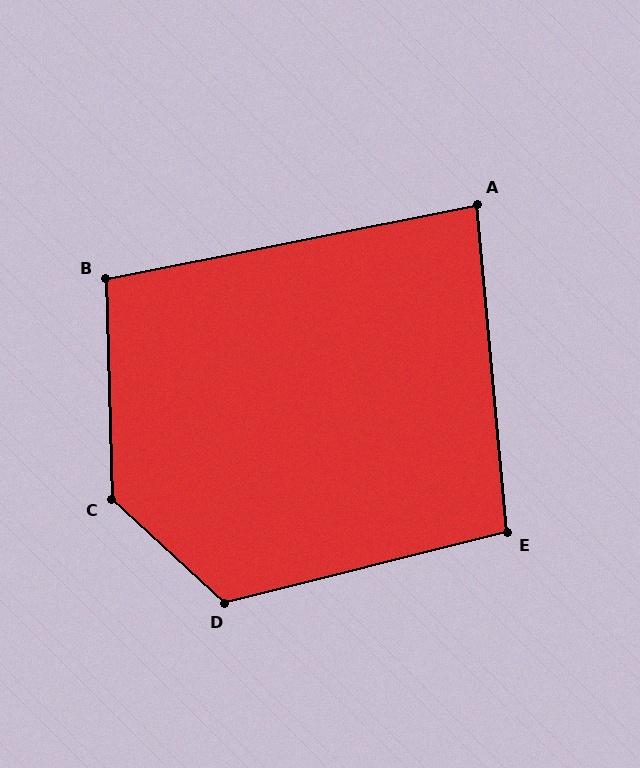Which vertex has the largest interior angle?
C, at approximately 134 degrees.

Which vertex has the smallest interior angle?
A, at approximately 84 degrees.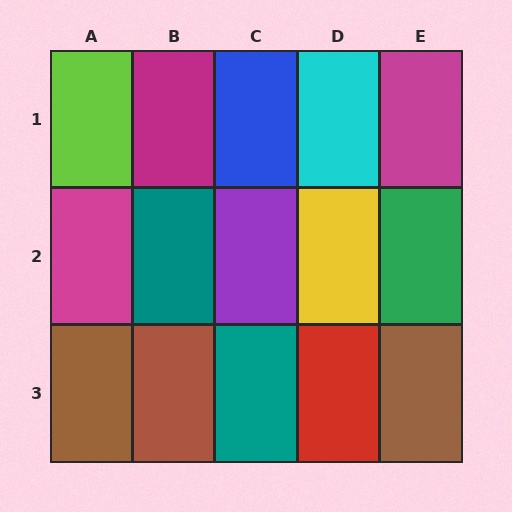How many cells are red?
1 cell is red.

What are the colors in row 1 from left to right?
Lime, magenta, blue, cyan, magenta.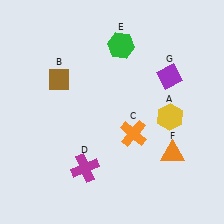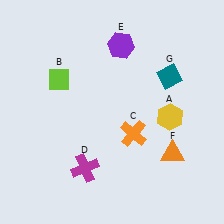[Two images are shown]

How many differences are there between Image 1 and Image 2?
There are 3 differences between the two images.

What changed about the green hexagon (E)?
In Image 1, E is green. In Image 2, it changed to purple.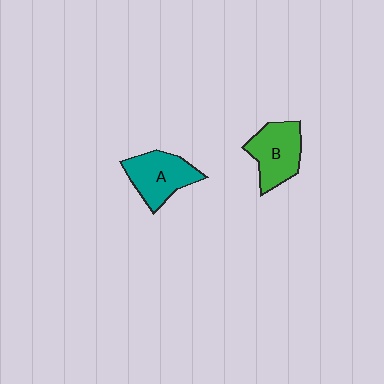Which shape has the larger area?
Shape A (teal).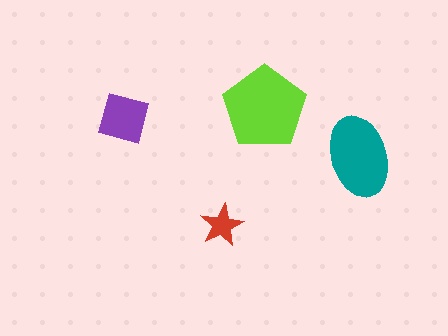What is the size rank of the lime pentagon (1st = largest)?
1st.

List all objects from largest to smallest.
The lime pentagon, the teal ellipse, the purple square, the red star.